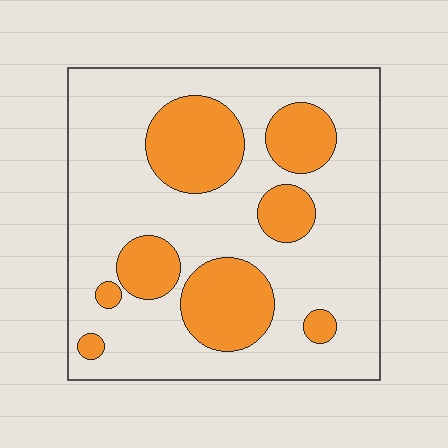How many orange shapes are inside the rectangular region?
8.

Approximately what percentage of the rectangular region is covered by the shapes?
Approximately 25%.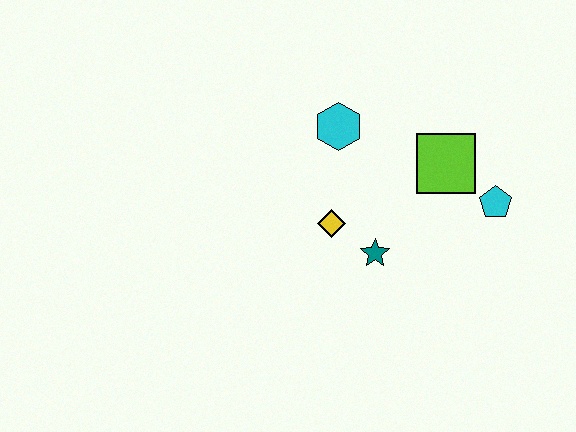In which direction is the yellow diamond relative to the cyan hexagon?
The yellow diamond is below the cyan hexagon.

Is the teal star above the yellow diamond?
No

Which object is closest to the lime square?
The cyan pentagon is closest to the lime square.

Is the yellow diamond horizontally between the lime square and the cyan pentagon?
No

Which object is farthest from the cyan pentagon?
The cyan hexagon is farthest from the cyan pentagon.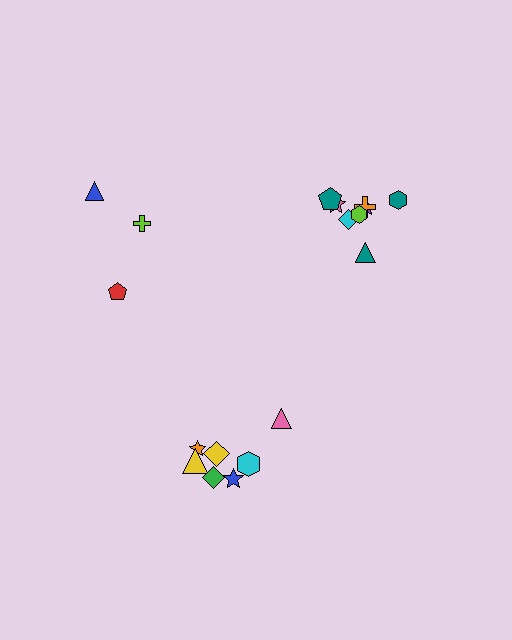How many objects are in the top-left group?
There are 3 objects.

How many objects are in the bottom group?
There are 7 objects.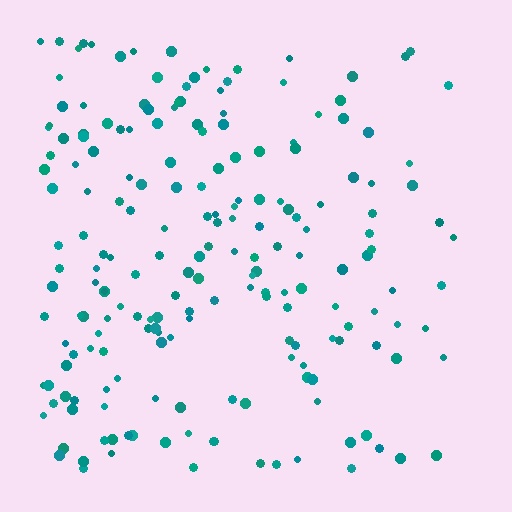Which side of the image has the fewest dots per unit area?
The right.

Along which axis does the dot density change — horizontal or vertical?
Horizontal.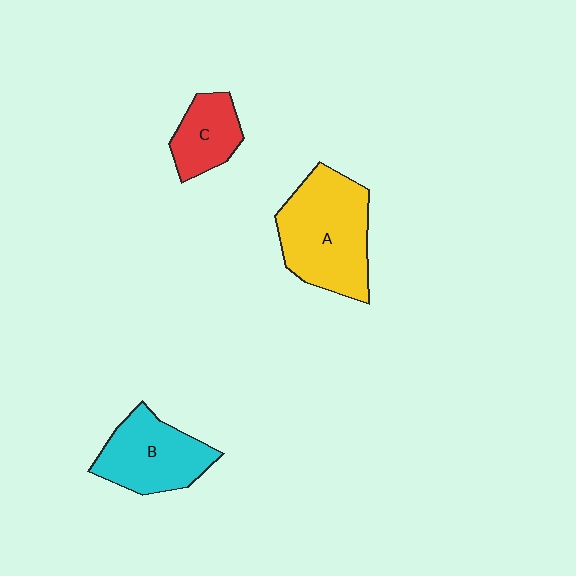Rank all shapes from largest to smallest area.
From largest to smallest: A (yellow), B (cyan), C (red).